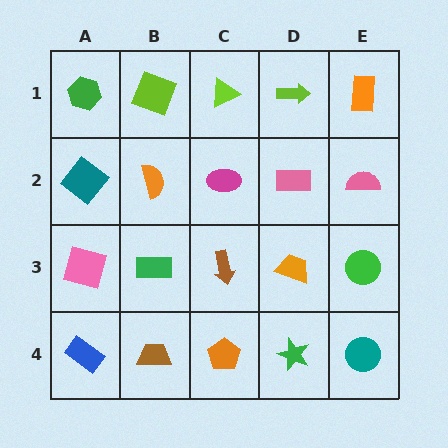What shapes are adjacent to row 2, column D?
A lime arrow (row 1, column D), an orange trapezoid (row 3, column D), a magenta ellipse (row 2, column C), a pink semicircle (row 2, column E).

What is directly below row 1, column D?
A pink rectangle.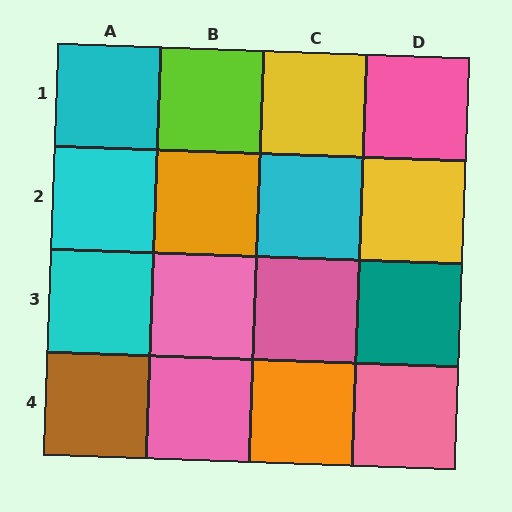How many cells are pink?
5 cells are pink.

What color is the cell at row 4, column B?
Pink.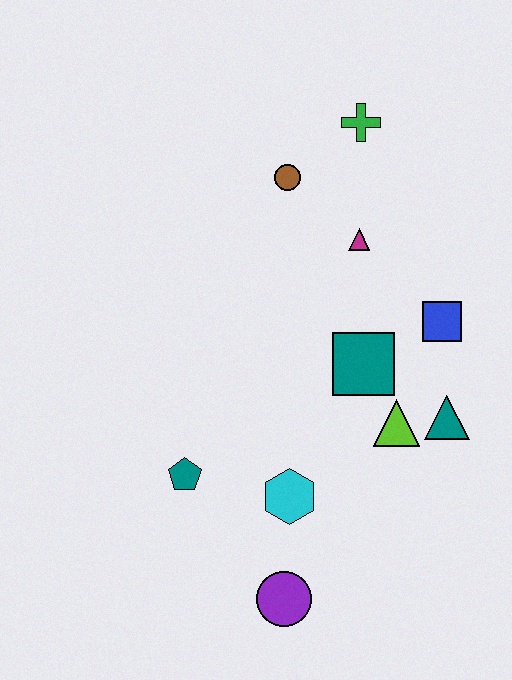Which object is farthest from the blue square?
The purple circle is farthest from the blue square.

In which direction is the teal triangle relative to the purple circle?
The teal triangle is above the purple circle.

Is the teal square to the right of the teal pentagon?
Yes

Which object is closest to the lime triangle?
The teal triangle is closest to the lime triangle.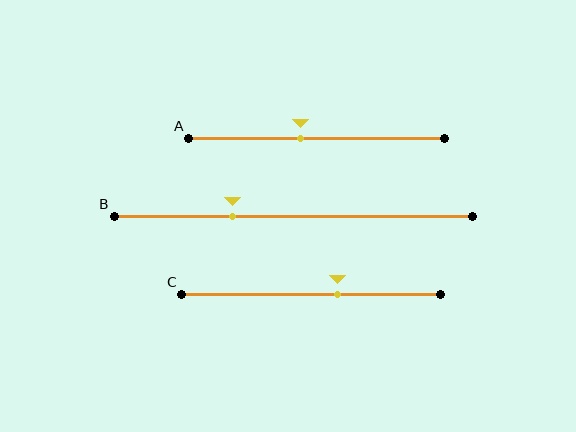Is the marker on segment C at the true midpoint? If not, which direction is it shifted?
No, the marker on segment C is shifted to the right by about 10% of the segment length.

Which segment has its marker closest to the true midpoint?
Segment A has its marker closest to the true midpoint.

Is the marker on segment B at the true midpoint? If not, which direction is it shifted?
No, the marker on segment B is shifted to the left by about 17% of the segment length.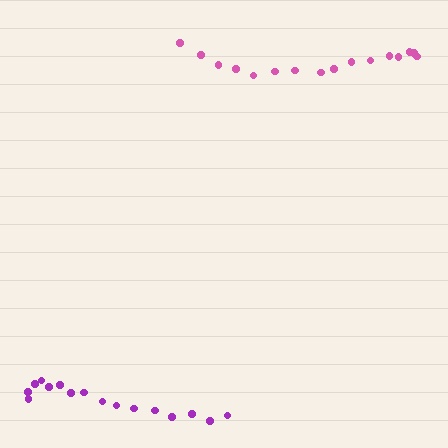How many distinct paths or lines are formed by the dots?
There are 2 distinct paths.